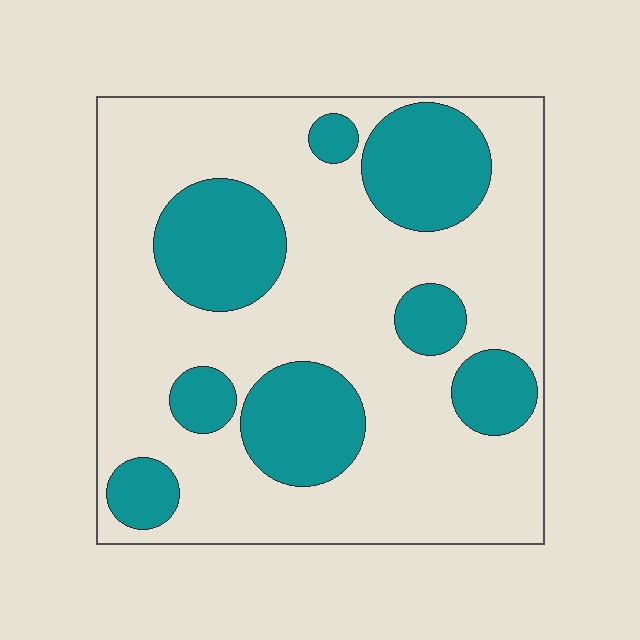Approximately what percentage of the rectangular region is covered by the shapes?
Approximately 30%.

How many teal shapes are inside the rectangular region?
8.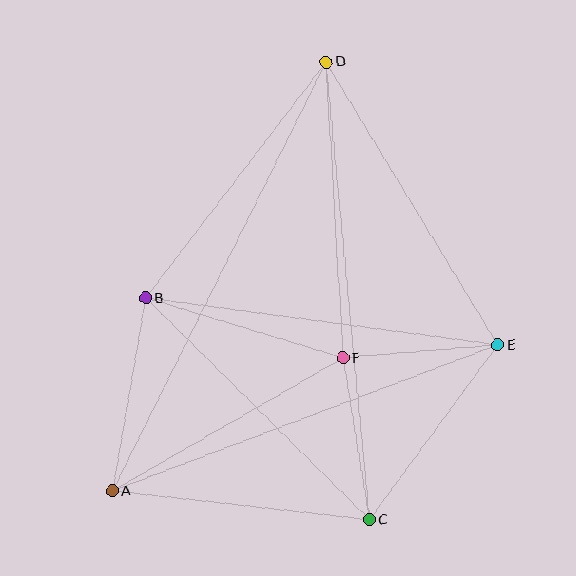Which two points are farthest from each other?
Points A and D are farthest from each other.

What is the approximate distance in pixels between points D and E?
The distance between D and E is approximately 331 pixels.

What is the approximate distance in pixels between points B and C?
The distance between B and C is approximately 315 pixels.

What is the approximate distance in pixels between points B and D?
The distance between B and D is approximately 297 pixels.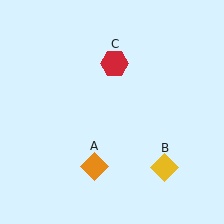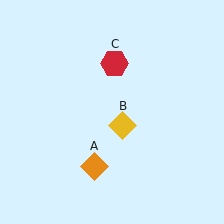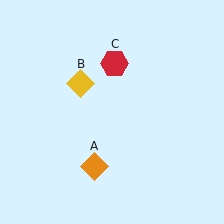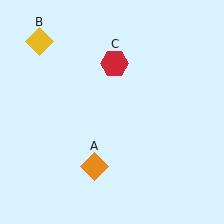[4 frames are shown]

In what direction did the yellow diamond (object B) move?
The yellow diamond (object B) moved up and to the left.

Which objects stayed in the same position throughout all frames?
Orange diamond (object A) and red hexagon (object C) remained stationary.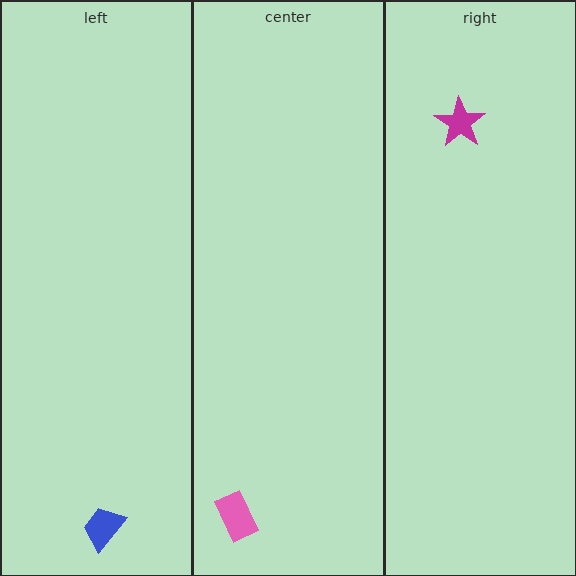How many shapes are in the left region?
1.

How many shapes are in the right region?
1.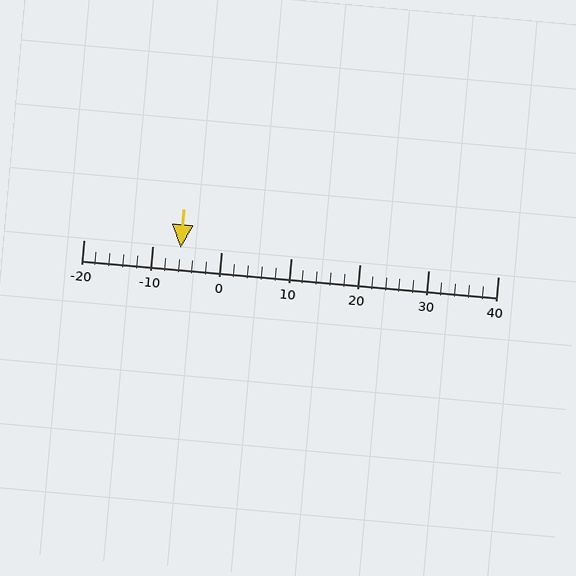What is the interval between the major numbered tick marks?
The major tick marks are spaced 10 units apart.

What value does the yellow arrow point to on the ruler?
The yellow arrow points to approximately -6.